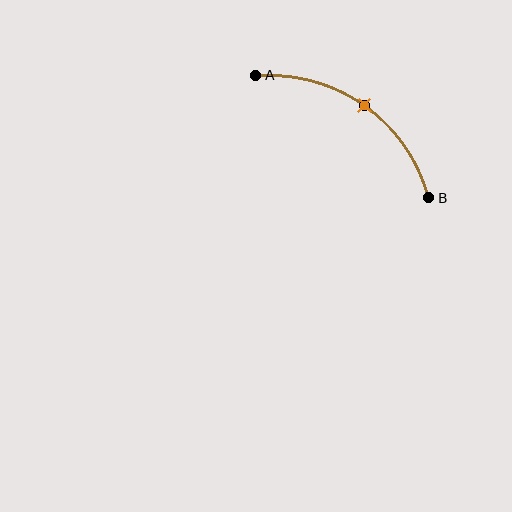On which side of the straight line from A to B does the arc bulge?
The arc bulges above and to the right of the straight line connecting A and B.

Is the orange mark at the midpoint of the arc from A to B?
Yes. The orange mark lies on the arc at equal arc-length from both A and B — it is the arc midpoint.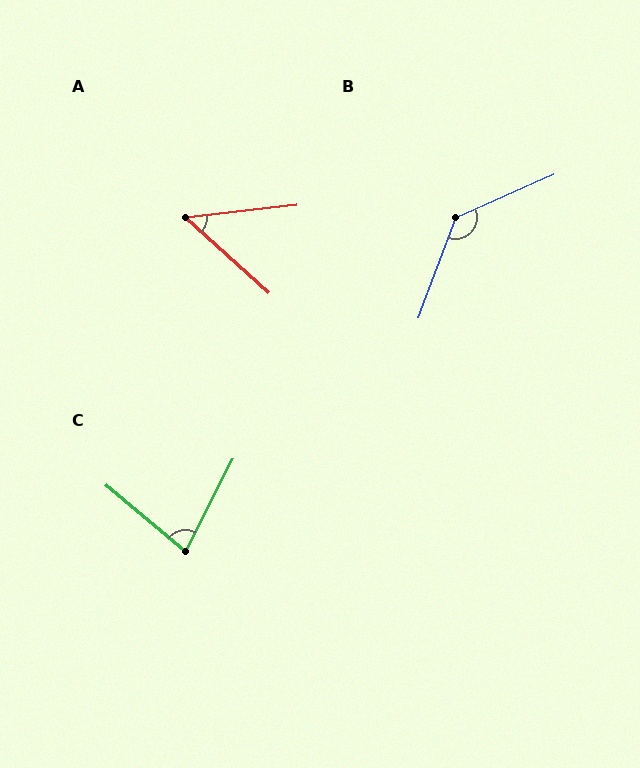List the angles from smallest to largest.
A (48°), C (78°), B (135°).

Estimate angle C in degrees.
Approximately 78 degrees.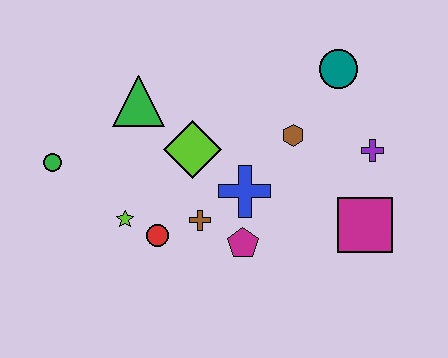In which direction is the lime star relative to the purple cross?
The lime star is to the left of the purple cross.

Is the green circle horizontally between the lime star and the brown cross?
No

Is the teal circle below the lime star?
No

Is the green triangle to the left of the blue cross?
Yes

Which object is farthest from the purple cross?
The green circle is farthest from the purple cross.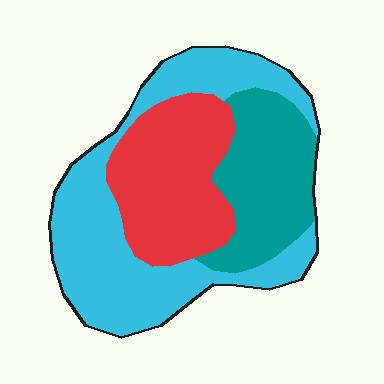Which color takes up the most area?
Cyan, at roughly 45%.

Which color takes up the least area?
Teal, at roughly 25%.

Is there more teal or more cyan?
Cyan.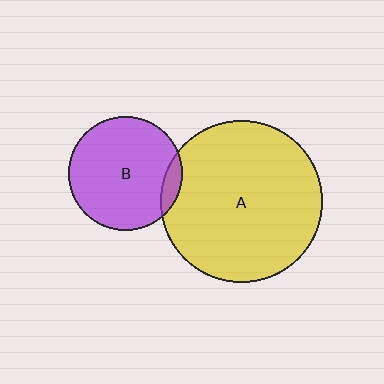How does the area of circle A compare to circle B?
Approximately 2.0 times.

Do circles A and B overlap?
Yes.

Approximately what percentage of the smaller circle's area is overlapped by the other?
Approximately 10%.